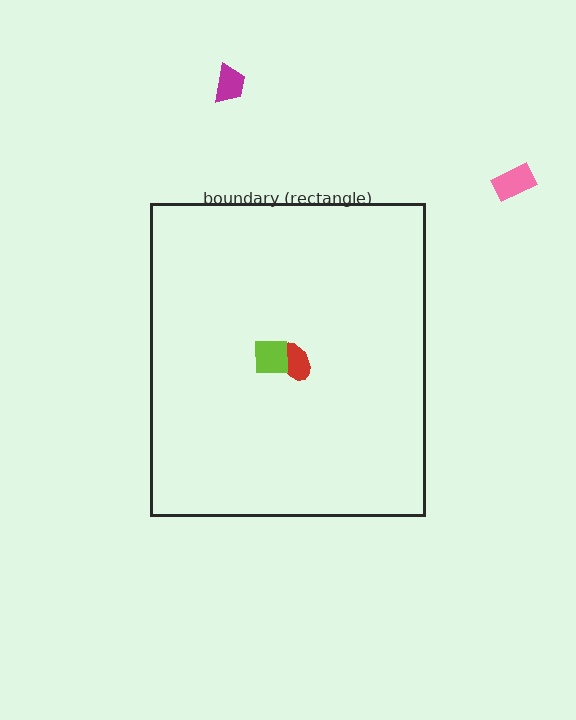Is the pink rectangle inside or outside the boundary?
Outside.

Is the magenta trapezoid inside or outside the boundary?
Outside.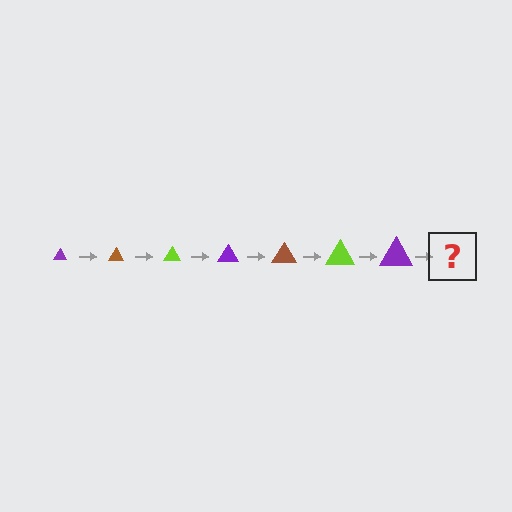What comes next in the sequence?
The next element should be a brown triangle, larger than the previous one.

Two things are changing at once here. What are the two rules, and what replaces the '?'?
The two rules are that the triangle grows larger each step and the color cycles through purple, brown, and lime. The '?' should be a brown triangle, larger than the previous one.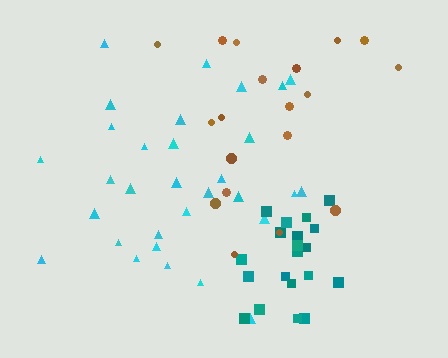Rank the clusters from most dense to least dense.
teal, cyan, brown.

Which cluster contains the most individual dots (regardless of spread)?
Cyan (31).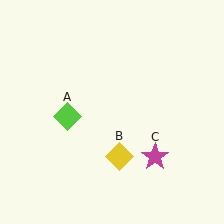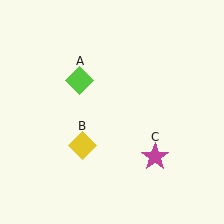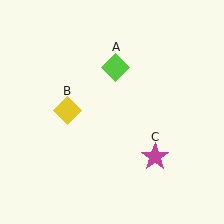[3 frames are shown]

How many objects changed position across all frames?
2 objects changed position: lime diamond (object A), yellow diamond (object B).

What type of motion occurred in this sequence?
The lime diamond (object A), yellow diamond (object B) rotated clockwise around the center of the scene.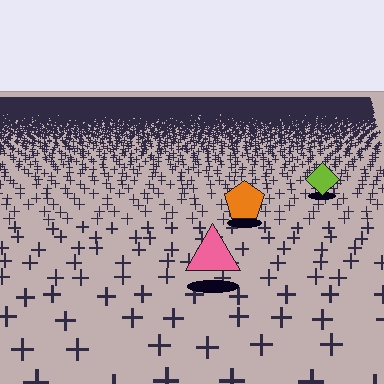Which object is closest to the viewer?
The pink triangle is closest. The texture marks near it are larger and more spread out.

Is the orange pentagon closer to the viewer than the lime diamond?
Yes. The orange pentagon is closer — you can tell from the texture gradient: the ground texture is coarser near it.